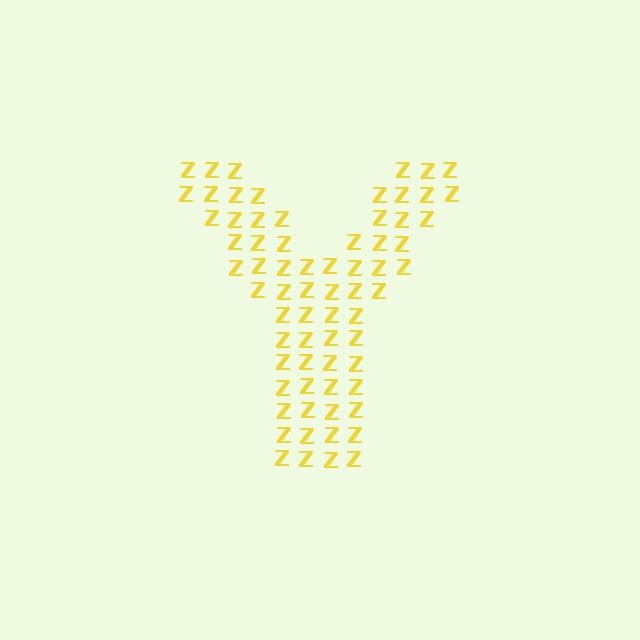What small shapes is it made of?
It is made of small letter Z's.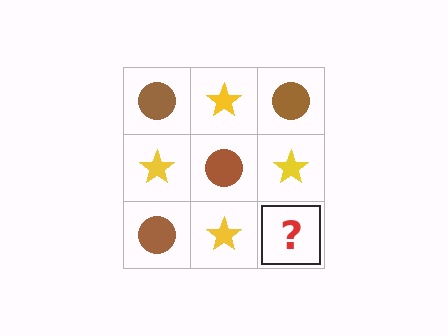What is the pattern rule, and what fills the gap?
The rule is that it alternates brown circle and yellow star in a checkerboard pattern. The gap should be filled with a brown circle.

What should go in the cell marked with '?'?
The missing cell should contain a brown circle.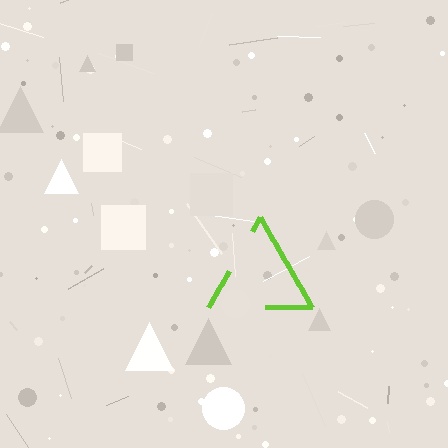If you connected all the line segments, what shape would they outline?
They would outline a triangle.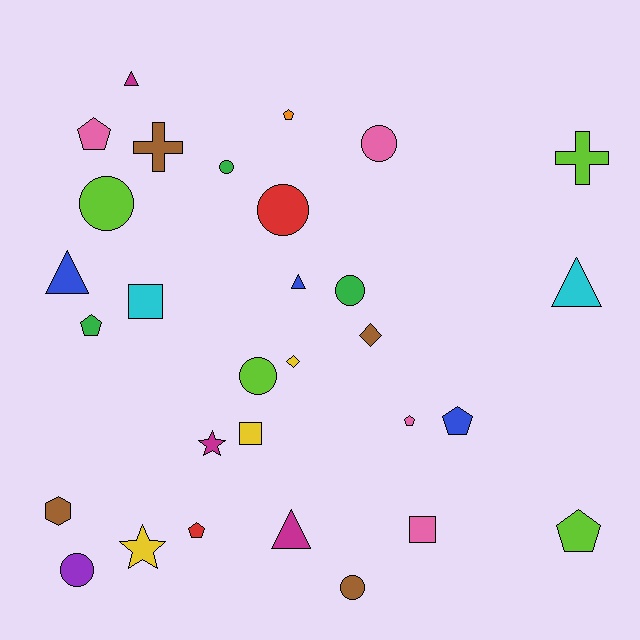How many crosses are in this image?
There are 2 crosses.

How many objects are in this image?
There are 30 objects.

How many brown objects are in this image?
There are 4 brown objects.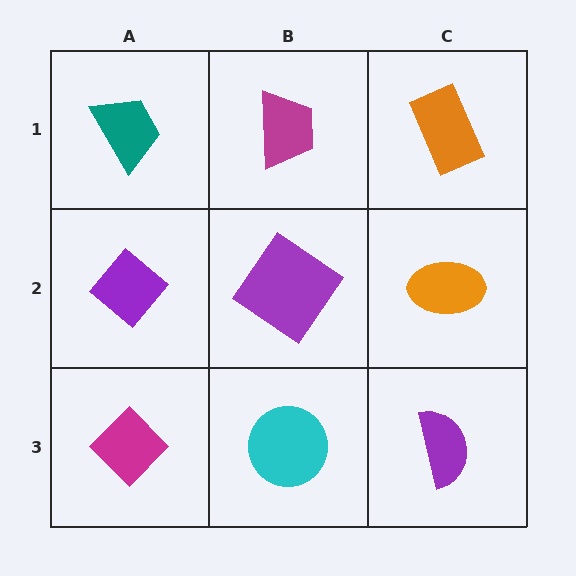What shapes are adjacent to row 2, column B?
A magenta trapezoid (row 1, column B), a cyan circle (row 3, column B), a purple diamond (row 2, column A), an orange ellipse (row 2, column C).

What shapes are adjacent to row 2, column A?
A teal trapezoid (row 1, column A), a magenta diamond (row 3, column A), a purple diamond (row 2, column B).